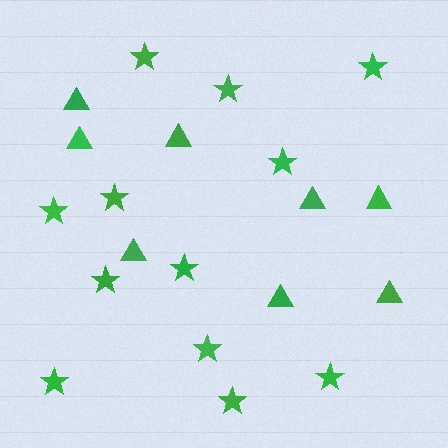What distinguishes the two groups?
There are 2 groups: one group of triangles (8) and one group of stars (12).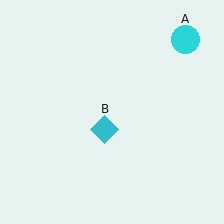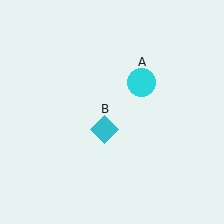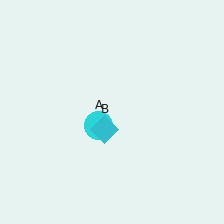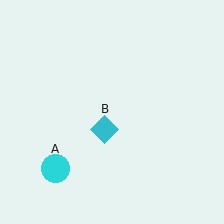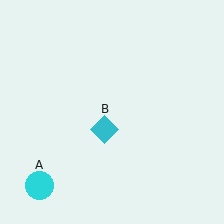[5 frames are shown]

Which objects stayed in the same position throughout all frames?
Cyan diamond (object B) remained stationary.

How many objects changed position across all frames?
1 object changed position: cyan circle (object A).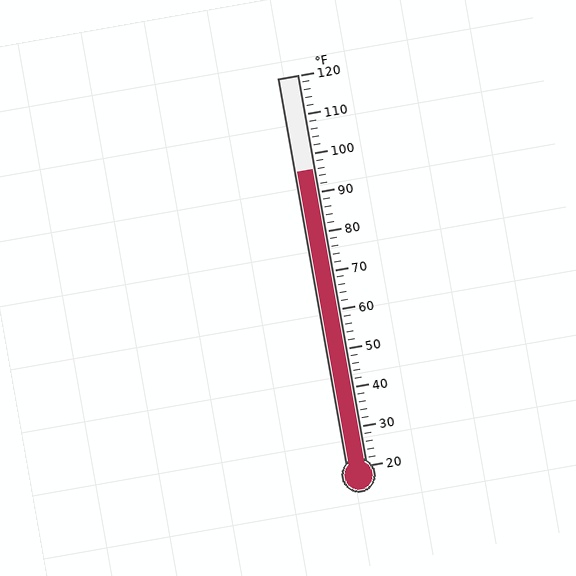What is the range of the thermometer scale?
The thermometer scale ranges from 20°F to 120°F.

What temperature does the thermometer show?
The thermometer shows approximately 96°F.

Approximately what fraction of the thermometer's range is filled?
The thermometer is filled to approximately 75% of its range.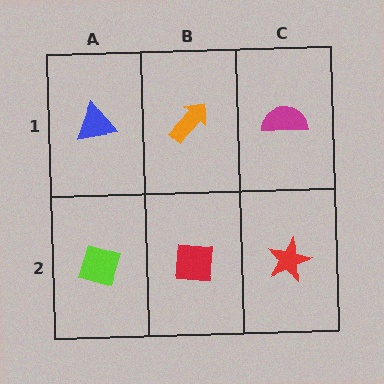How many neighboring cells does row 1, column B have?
3.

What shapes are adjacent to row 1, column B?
A red square (row 2, column B), a blue triangle (row 1, column A), a magenta semicircle (row 1, column C).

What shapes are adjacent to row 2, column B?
An orange arrow (row 1, column B), a lime diamond (row 2, column A), a red star (row 2, column C).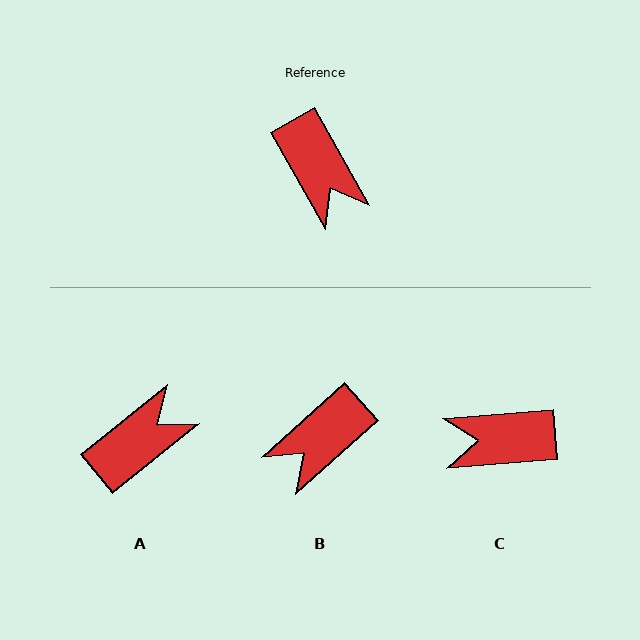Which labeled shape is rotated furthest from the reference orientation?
C, about 115 degrees away.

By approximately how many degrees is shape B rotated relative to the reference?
Approximately 77 degrees clockwise.